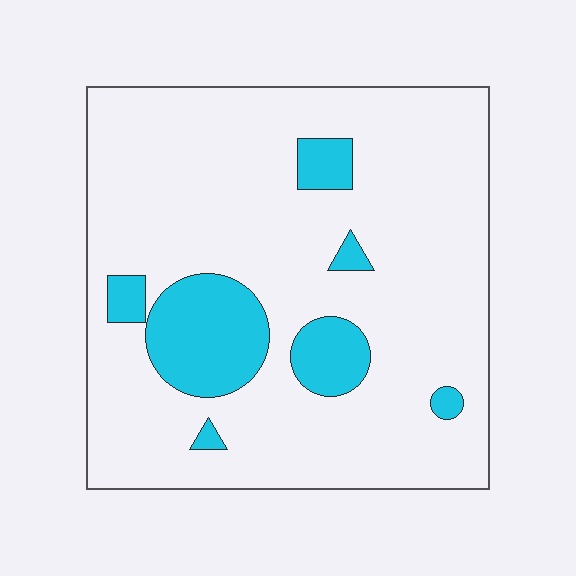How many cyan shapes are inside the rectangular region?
7.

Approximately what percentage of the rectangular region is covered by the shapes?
Approximately 15%.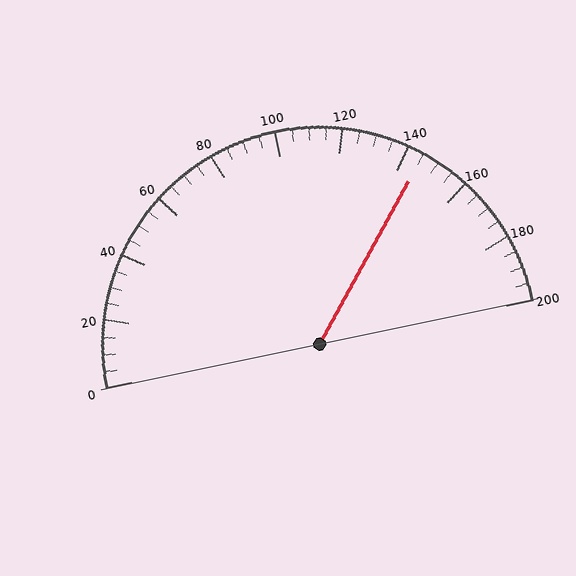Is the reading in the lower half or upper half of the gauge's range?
The reading is in the upper half of the range (0 to 200).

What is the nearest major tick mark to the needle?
The nearest major tick mark is 140.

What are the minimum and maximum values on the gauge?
The gauge ranges from 0 to 200.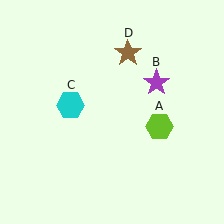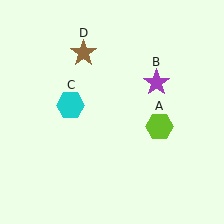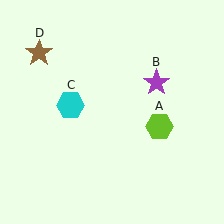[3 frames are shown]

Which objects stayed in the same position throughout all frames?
Lime hexagon (object A) and purple star (object B) and cyan hexagon (object C) remained stationary.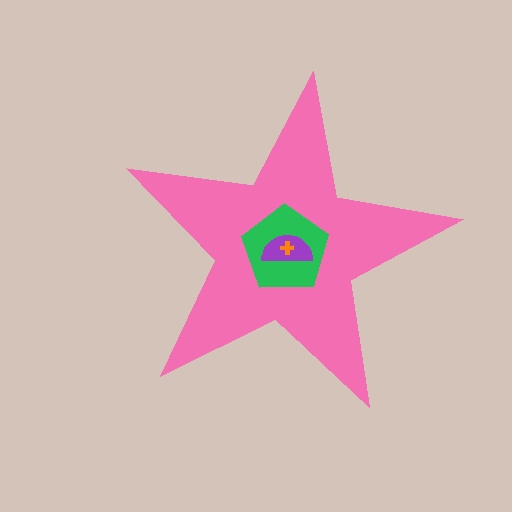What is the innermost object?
The orange cross.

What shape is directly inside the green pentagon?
The purple semicircle.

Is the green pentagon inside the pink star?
Yes.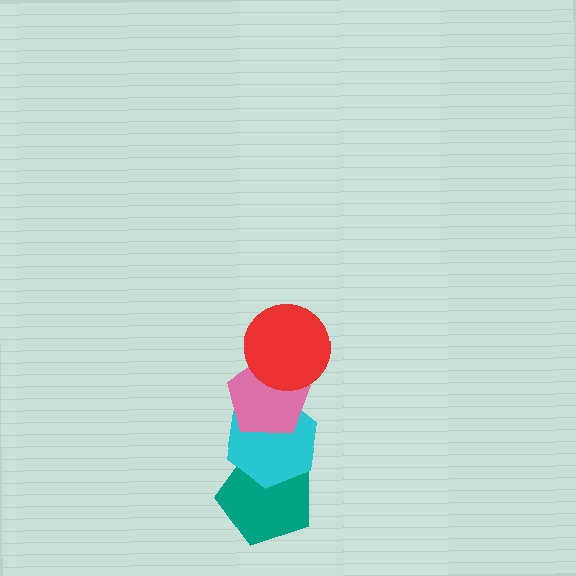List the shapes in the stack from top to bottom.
From top to bottom: the red circle, the pink pentagon, the cyan hexagon, the teal pentagon.